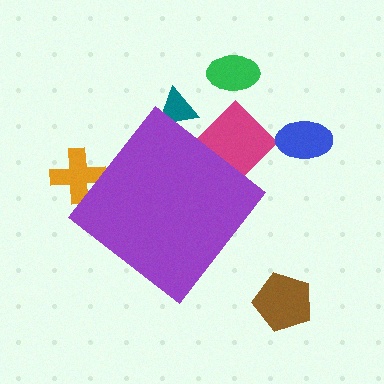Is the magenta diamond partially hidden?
Yes, the magenta diamond is partially hidden behind the purple diamond.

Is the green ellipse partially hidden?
No, the green ellipse is fully visible.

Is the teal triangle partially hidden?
Yes, the teal triangle is partially hidden behind the purple diamond.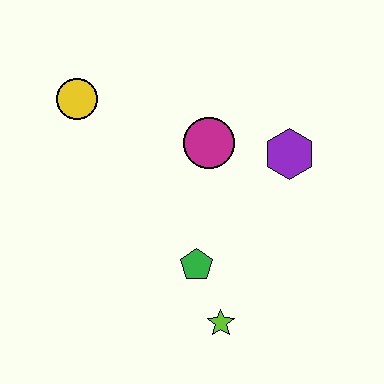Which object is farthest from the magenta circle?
The lime star is farthest from the magenta circle.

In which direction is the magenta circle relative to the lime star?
The magenta circle is above the lime star.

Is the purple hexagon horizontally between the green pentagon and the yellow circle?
No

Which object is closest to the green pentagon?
The lime star is closest to the green pentagon.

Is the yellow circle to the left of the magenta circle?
Yes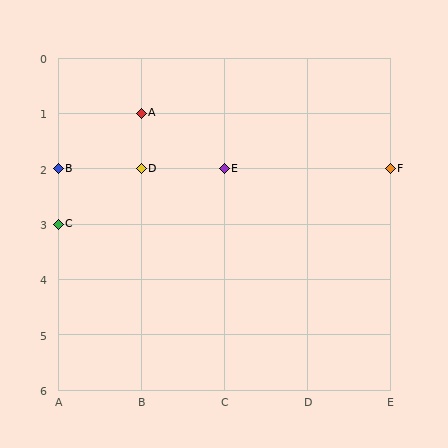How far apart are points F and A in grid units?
Points F and A are 3 columns and 1 row apart (about 3.2 grid units diagonally).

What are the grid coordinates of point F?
Point F is at grid coordinates (E, 2).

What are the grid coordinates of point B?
Point B is at grid coordinates (A, 2).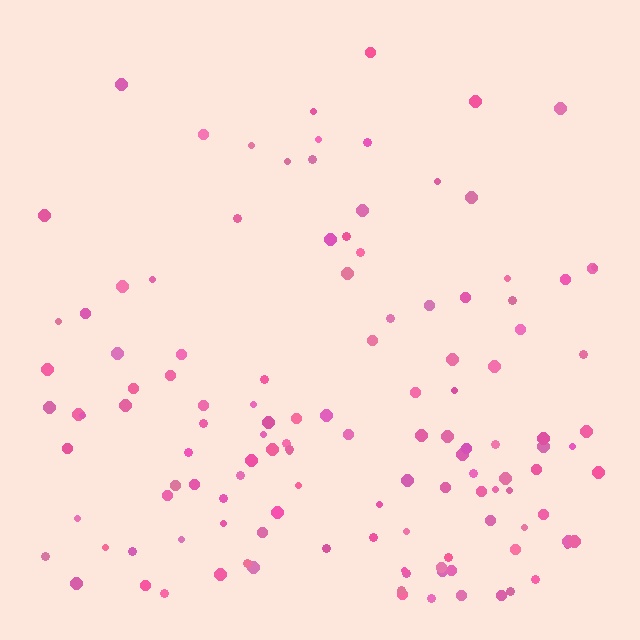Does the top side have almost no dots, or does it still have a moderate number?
Still a moderate number, just noticeably fewer than the bottom.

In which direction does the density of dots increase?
From top to bottom, with the bottom side densest.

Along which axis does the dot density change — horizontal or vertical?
Vertical.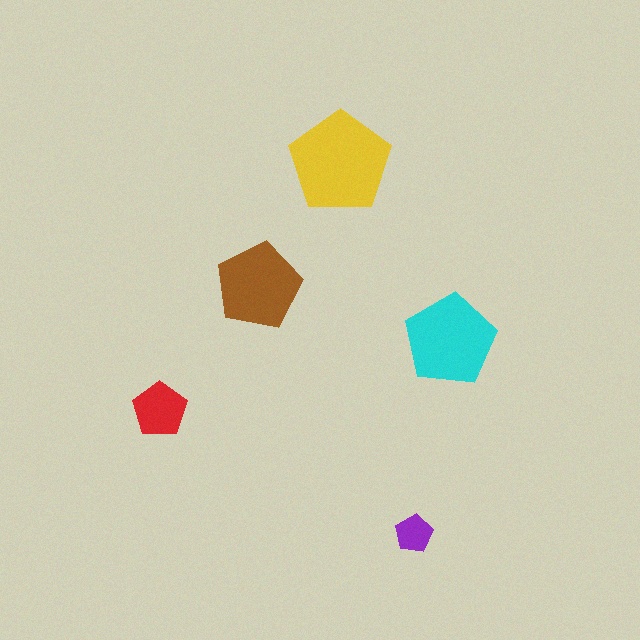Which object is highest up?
The yellow pentagon is topmost.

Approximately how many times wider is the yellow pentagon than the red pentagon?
About 2 times wider.